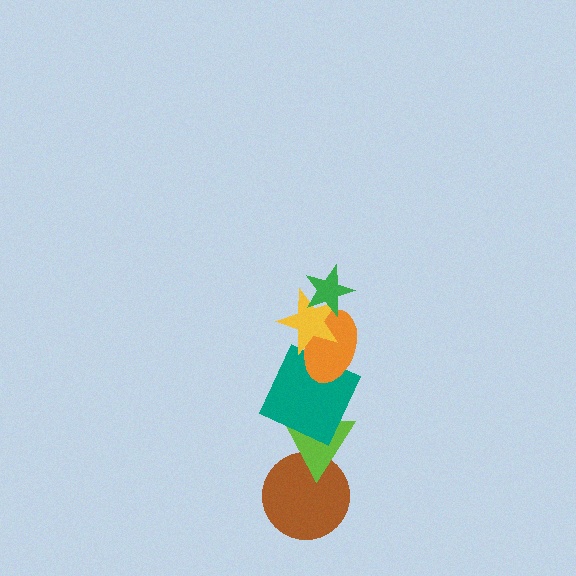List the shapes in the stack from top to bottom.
From top to bottom: the green star, the yellow star, the orange ellipse, the teal square, the lime triangle, the brown circle.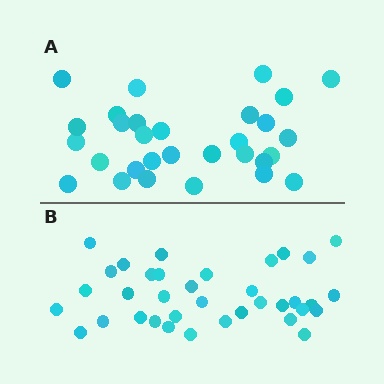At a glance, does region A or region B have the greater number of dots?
Region B (the bottom region) has more dots.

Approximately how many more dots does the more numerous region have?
Region B has about 6 more dots than region A.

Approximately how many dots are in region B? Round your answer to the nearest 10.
About 40 dots. (The exact count is 36, which rounds to 40.)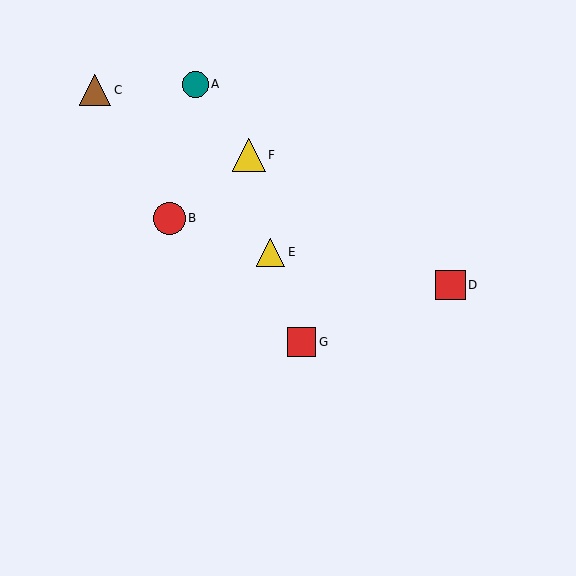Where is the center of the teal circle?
The center of the teal circle is at (195, 84).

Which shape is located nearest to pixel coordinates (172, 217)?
The red circle (labeled B) at (169, 218) is nearest to that location.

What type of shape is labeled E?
Shape E is a yellow triangle.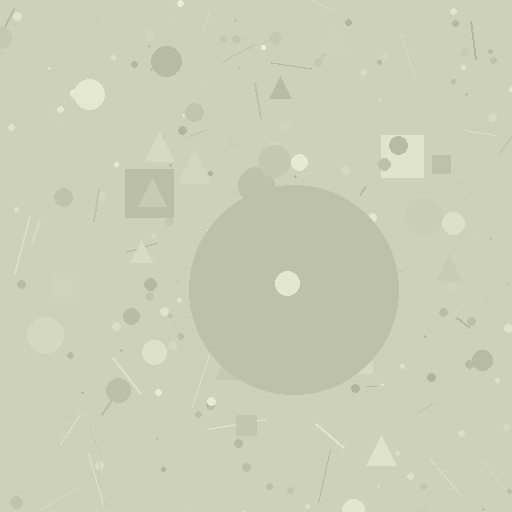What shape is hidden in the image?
A circle is hidden in the image.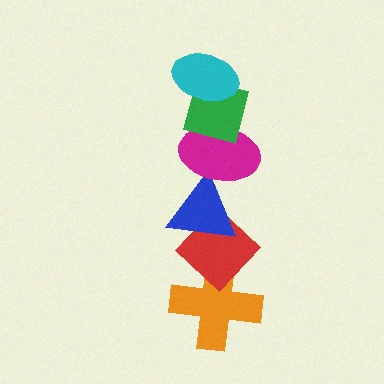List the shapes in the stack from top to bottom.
From top to bottom: the cyan ellipse, the green square, the magenta ellipse, the blue triangle, the red diamond, the orange cross.